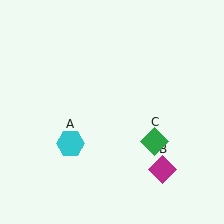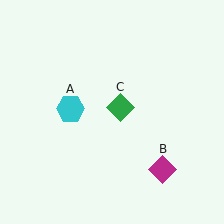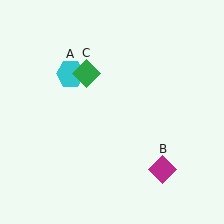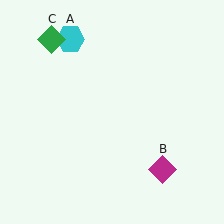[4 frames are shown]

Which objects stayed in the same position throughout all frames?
Magenta diamond (object B) remained stationary.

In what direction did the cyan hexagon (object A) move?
The cyan hexagon (object A) moved up.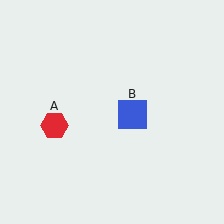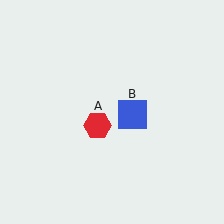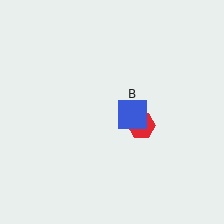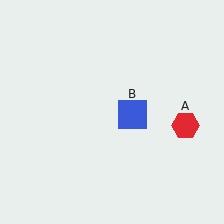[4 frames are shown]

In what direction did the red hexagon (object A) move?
The red hexagon (object A) moved right.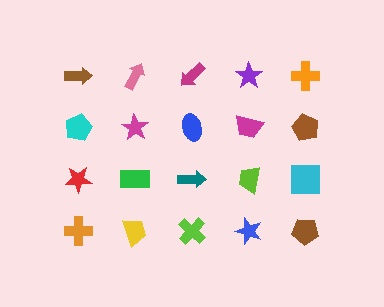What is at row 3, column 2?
A green rectangle.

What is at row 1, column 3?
A magenta arrow.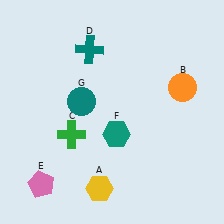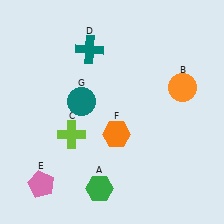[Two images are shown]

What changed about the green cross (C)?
In Image 1, C is green. In Image 2, it changed to lime.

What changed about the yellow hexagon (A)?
In Image 1, A is yellow. In Image 2, it changed to green.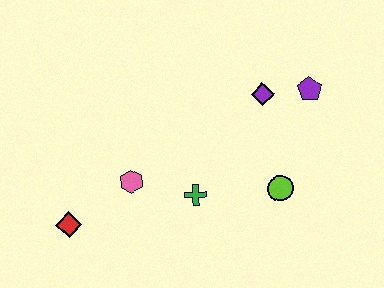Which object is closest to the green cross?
The pink hexagon is closest to the green cross.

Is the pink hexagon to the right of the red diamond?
Yes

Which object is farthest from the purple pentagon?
The red diamond is farthest from the purple pentagon.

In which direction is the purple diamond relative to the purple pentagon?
The purple diamond is to the left of the purple pentagon.